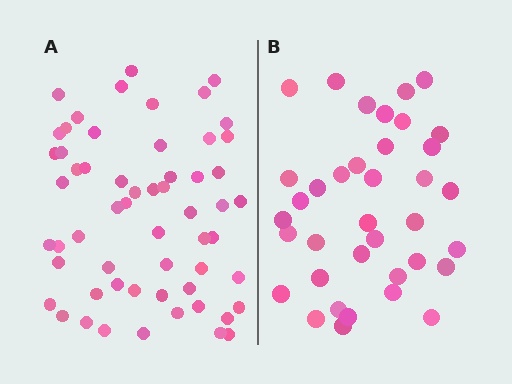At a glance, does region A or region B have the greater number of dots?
Region A (the left region) has more dots.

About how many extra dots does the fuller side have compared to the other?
Region A has approximately 20 more dots than region B.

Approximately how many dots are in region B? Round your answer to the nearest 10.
About 40 dots. (The exact count is 37, which rounds to 40.)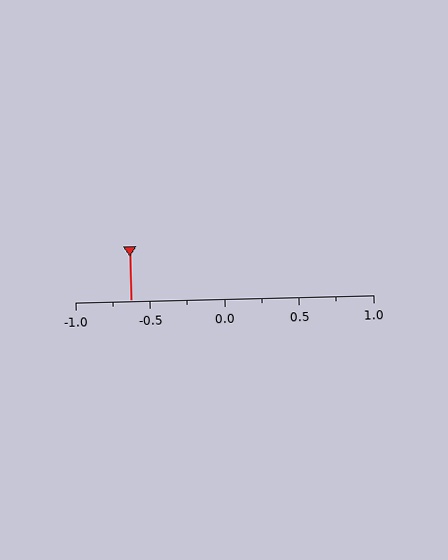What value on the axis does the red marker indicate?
The marker indicates approximately -0.62.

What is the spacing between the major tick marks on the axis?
The major ticks are spaced 0.5 apart.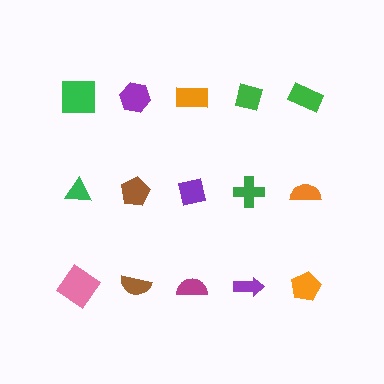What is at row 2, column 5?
An orange semicircle.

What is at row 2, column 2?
A brown pentagon.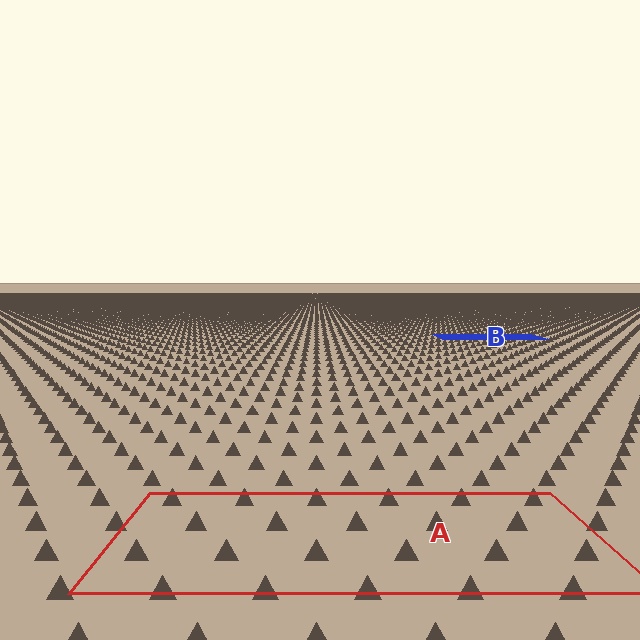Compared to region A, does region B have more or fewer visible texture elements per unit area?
Region B has more texture elements per unit area — they are packed more densely because it is farther away.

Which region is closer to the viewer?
Region A is closer. The texture elements there are larger and more spread out.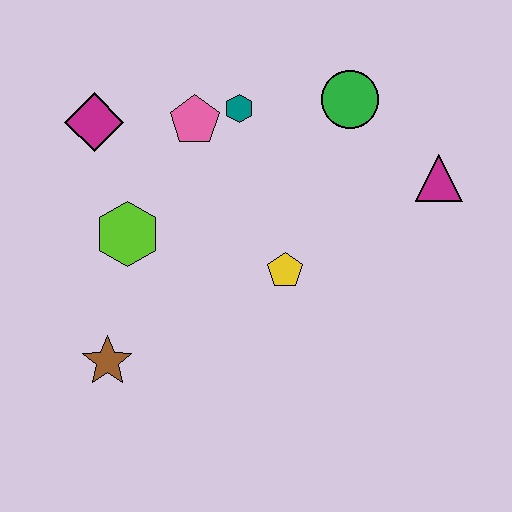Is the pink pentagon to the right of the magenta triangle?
No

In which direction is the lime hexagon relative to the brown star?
The lime hexagon is above the brown star.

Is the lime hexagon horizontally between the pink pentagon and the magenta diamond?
Yes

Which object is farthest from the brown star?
The magenta triangle is farthest from the brown star.